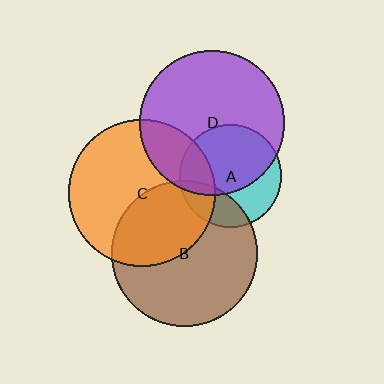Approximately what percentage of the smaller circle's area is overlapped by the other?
Approximately 60%.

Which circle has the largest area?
Circle C (orange).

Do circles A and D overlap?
Yes.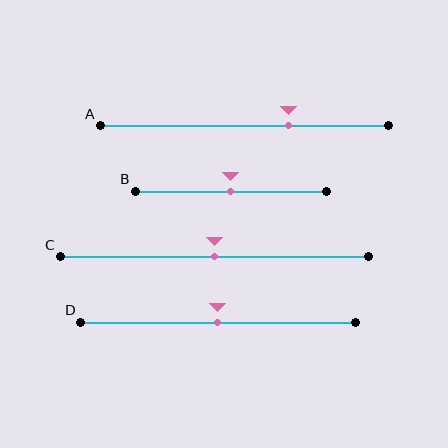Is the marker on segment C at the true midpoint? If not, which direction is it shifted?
Yes, the marker on segment C is at the true midpoint.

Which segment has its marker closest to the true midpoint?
Segment B has its marker closest to the true midpoint.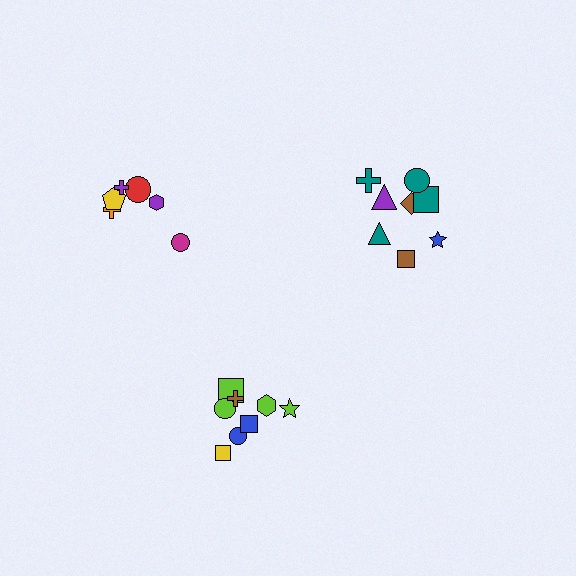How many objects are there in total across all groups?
There are 22 objects.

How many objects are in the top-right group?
There are 8 objects.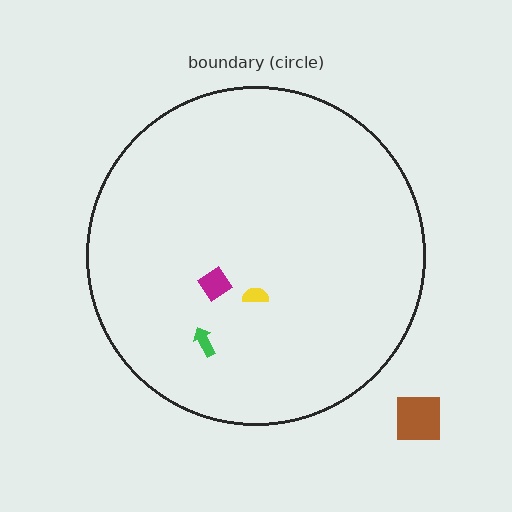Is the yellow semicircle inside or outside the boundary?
Inside.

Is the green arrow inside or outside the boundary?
Inside.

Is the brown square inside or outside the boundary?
Outside.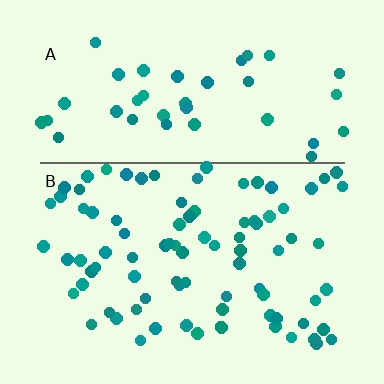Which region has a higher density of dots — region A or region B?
B (the bottom).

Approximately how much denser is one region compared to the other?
Approximately 1.9× — region B over region A.